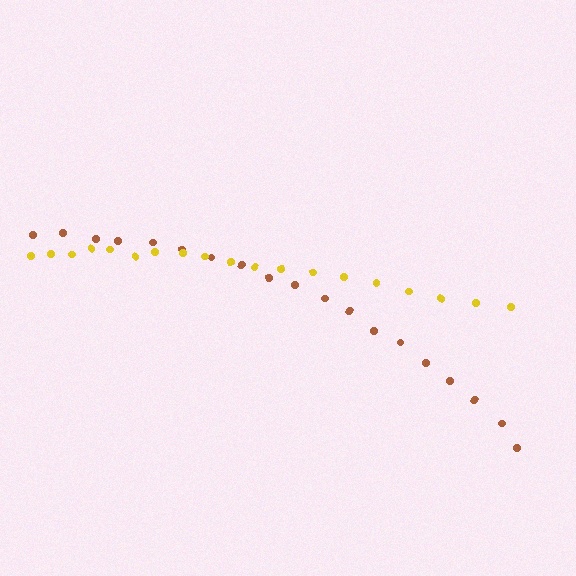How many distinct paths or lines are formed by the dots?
There are 2 distinct paths.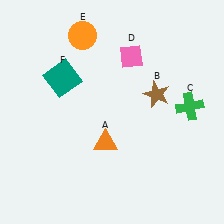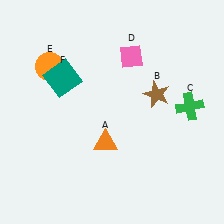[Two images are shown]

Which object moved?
The orange circle (E) moved left.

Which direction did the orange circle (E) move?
The orange circle (E) moved left.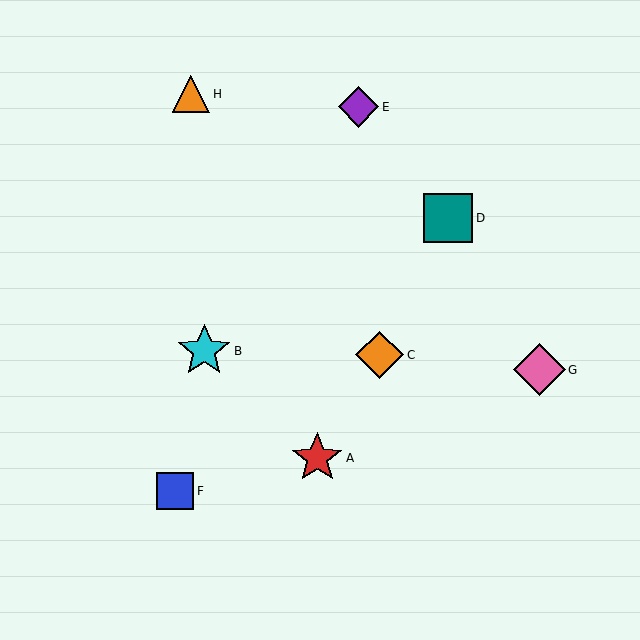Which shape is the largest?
The cyan star (labeled B) is the largest.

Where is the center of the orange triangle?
The center of the orange triangle is at (191, 94).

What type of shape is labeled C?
Shape C is an orange diamond.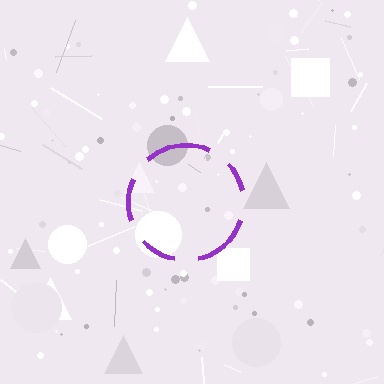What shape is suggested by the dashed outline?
The dashed outline suggests a circle.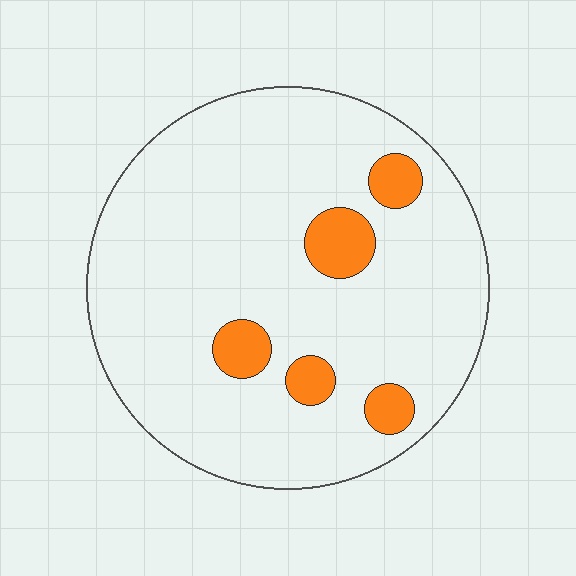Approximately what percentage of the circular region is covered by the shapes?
Approximately 10%.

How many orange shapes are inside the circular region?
5.